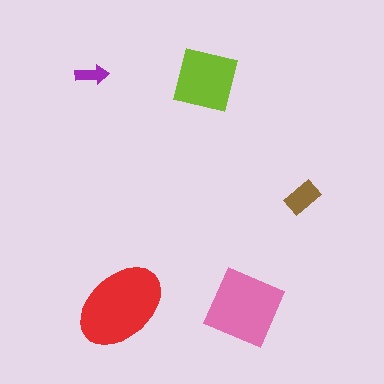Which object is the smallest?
The purple arrow.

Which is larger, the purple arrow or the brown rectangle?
The brown rectangle.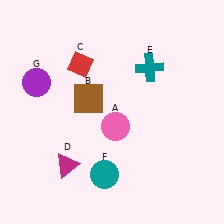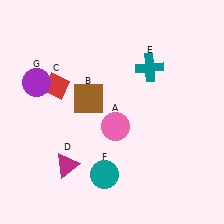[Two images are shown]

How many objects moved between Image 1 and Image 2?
1 object moved between the two images.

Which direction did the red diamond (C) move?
The red diamond (C) moved left.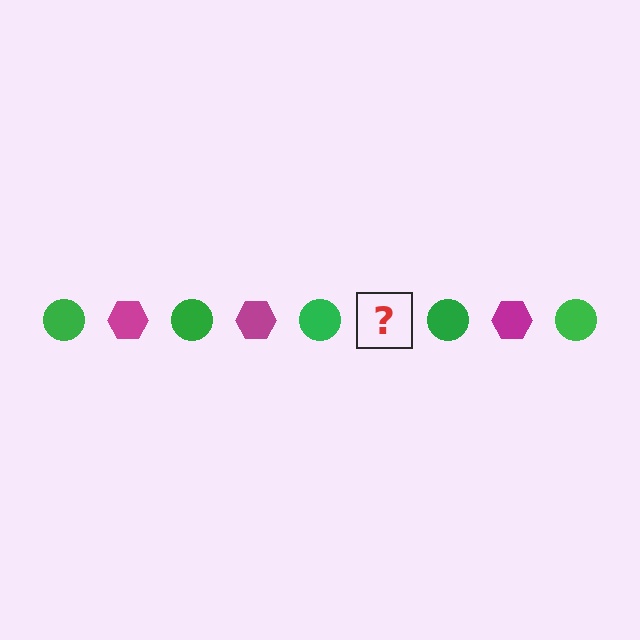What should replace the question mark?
The question mark should be replaced with a magenta hexagon.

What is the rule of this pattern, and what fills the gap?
The rule is that the pattern alternates between green circle and magenta hexagon. The gap should be filled with a magenta hexagon.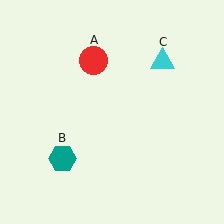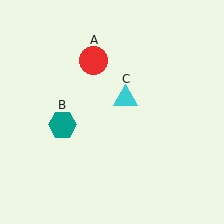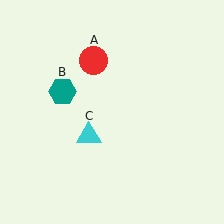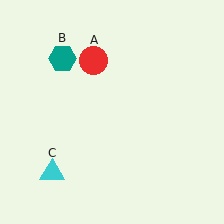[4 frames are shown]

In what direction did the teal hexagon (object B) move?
The teal hexagon (object B) moved up.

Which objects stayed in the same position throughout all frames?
Red circle (object A) remained stationary.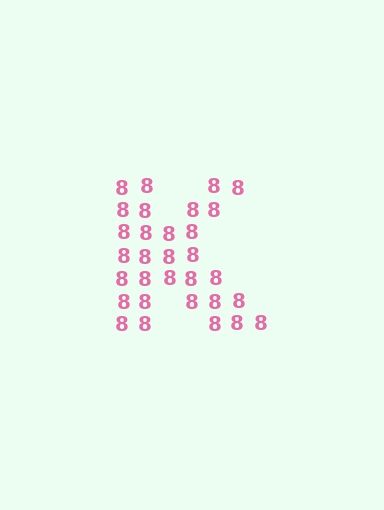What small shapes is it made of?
It is made of small digit 8's.